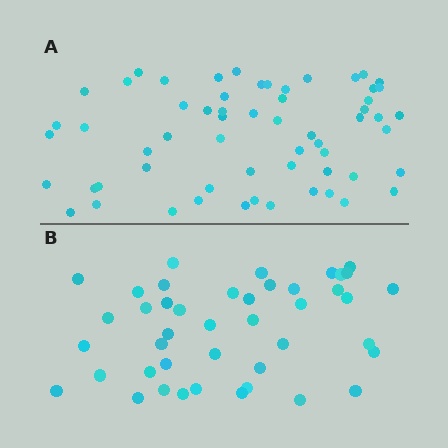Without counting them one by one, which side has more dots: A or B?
Region A (the top region) has more dots.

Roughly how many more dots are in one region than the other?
Region A has approximately 15 more dots than region B.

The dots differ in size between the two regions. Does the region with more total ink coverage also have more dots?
No. Region B has more total ink coverage because its dots are larger, but region A actually contains more individual dots. Total area can be misleading — the number of items is what matters here.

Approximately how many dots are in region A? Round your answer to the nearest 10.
About 60 dots.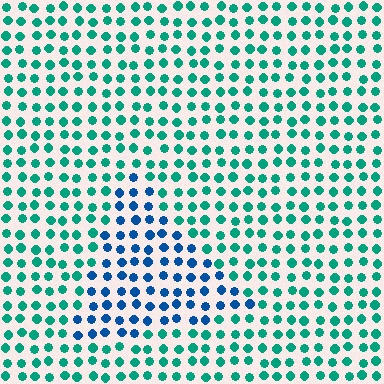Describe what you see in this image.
The image is filled with small teal elements in a uniform arrangement. A triangle-shaped region is visible where the elements are tinted to a slightly different hue, forming a subtle color boundary.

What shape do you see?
I see a triangle.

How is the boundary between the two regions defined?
The boundary is defined purely by a slight shift in hue (about 43 degrees). Spacing, size, and orientation are identical on both sides.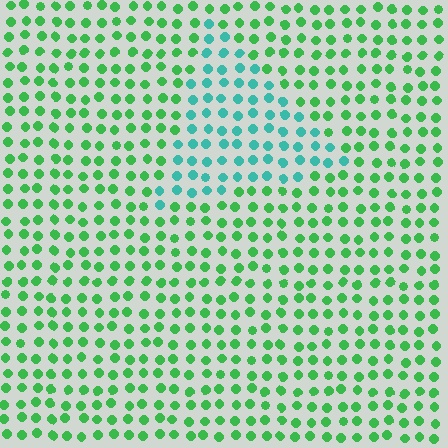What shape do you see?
I see a triangle.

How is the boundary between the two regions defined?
The boundary is defined purely by a slight shift in hue (about 43 degrees). Spacing, size, and orientation are identical on both sides.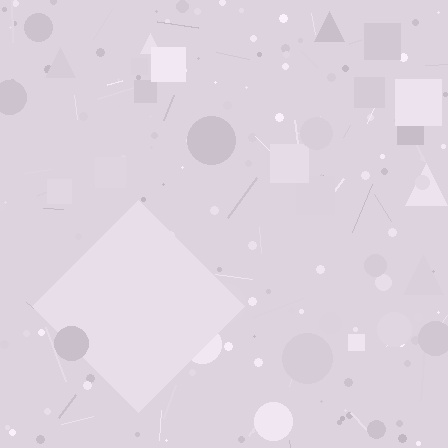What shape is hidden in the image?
A diamond is hidden in the image.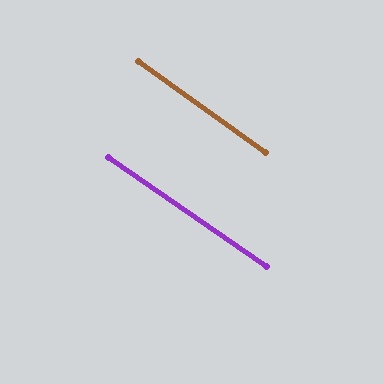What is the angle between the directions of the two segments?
Approximately 1 degree.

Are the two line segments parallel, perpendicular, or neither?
Parallel — their directions differ by only 1.1°.